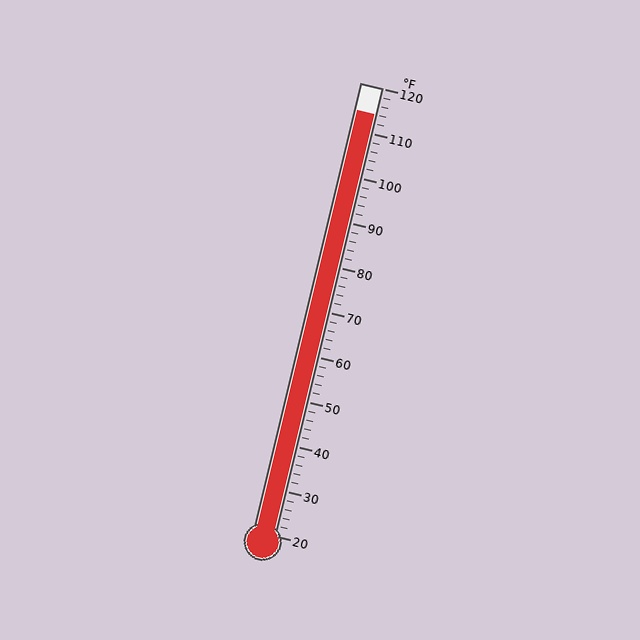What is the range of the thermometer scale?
The thermometer scale ranges from 20°F to 120°F.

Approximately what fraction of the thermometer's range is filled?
The thermometer is filled to approximately 95% of its range.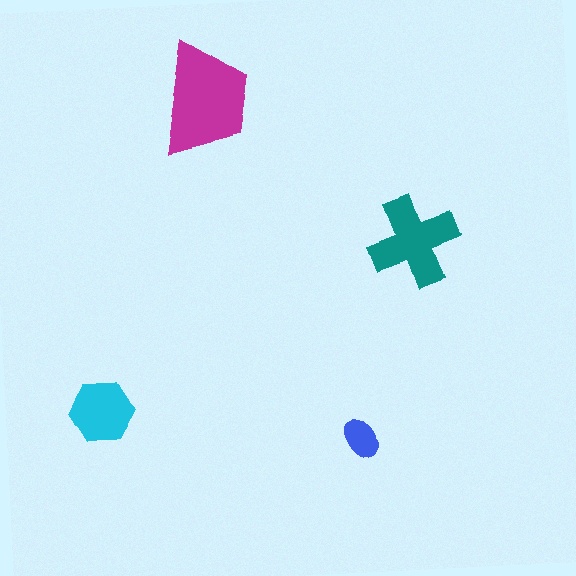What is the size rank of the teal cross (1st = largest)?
2nd.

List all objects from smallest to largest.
The blue ellipse, the cyan hexagon, the teal cross, the magenta trapezoid.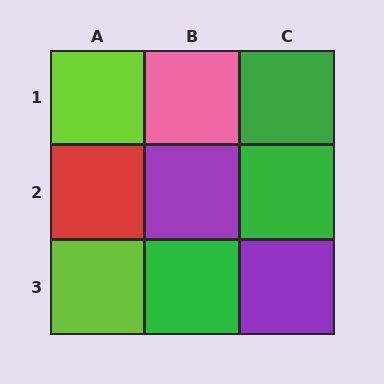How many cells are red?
1 cell is red.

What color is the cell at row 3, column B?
Green.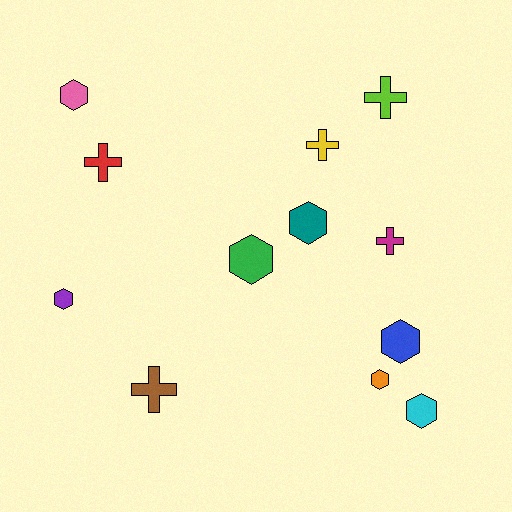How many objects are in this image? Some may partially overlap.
There are 12 objects.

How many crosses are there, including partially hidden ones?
There are 5 crosses.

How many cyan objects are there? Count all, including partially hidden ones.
There is 1 cyan object.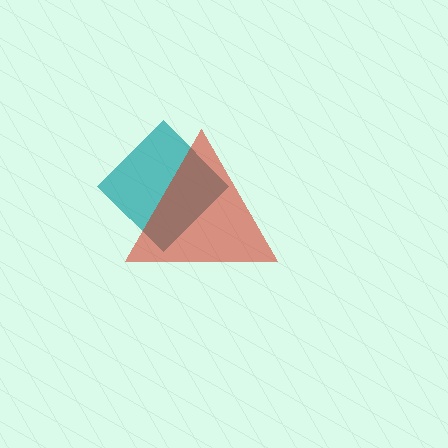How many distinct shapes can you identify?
There are 2 distinct shapes: a teal diamond, a red triangle.